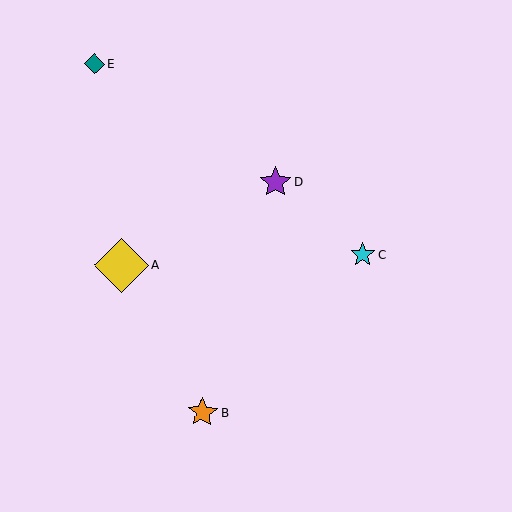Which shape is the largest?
The yellow diamond (labeled A) is the largest.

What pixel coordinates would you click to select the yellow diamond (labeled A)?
Click at (122, 265) to select the yellow diamond A.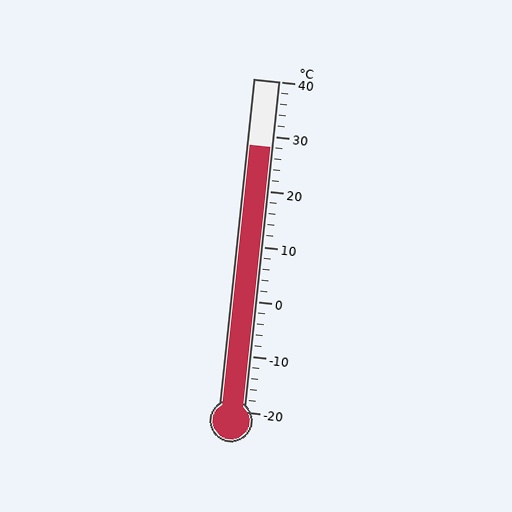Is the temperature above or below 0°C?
The temperature is above 0°C.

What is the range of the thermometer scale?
The thermometer scale ranges from -20°C to 40°C.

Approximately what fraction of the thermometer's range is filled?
The thermometer is filled to approximately 80% of its range.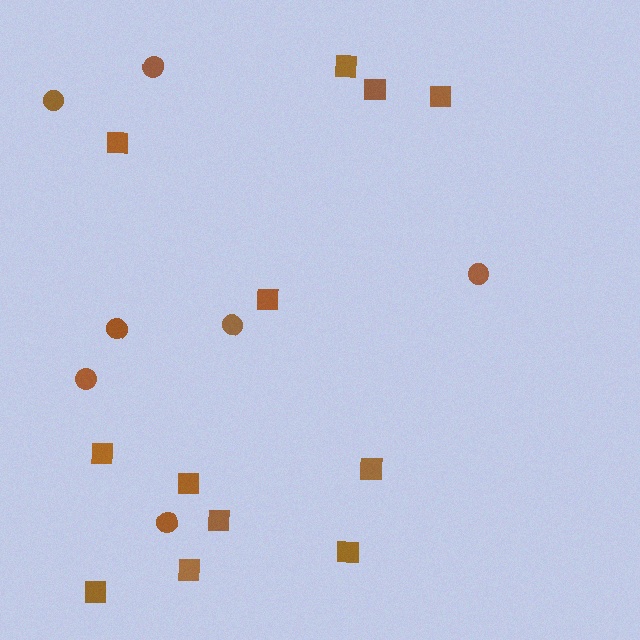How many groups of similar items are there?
There are 2 groups: one group of squares (12) and one group of circles (7).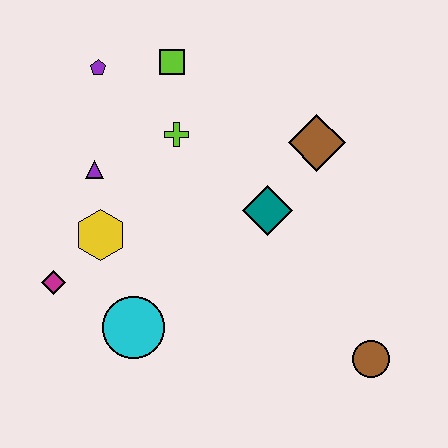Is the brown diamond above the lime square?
No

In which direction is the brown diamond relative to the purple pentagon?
The brown diamond is to the right of the purple pentagon.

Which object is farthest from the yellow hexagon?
The brown circle is farthest from the yellow hexagon.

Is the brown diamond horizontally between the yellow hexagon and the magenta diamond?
No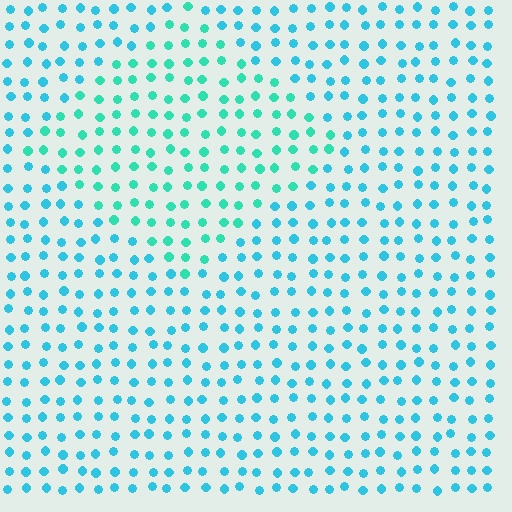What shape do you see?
I see a diamond.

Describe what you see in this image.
The image is filled with small cyan elements in a uniform arrangement. A diamond-shaped region is visible where the elements are tinted to a slightly different hue, forming a subtle color boundary.